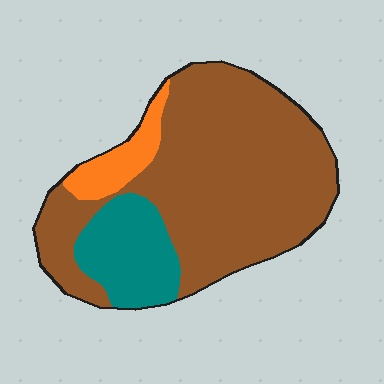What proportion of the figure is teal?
Teal covers 18% of the figure.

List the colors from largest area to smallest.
From largest to smallest: brown, teal, orange.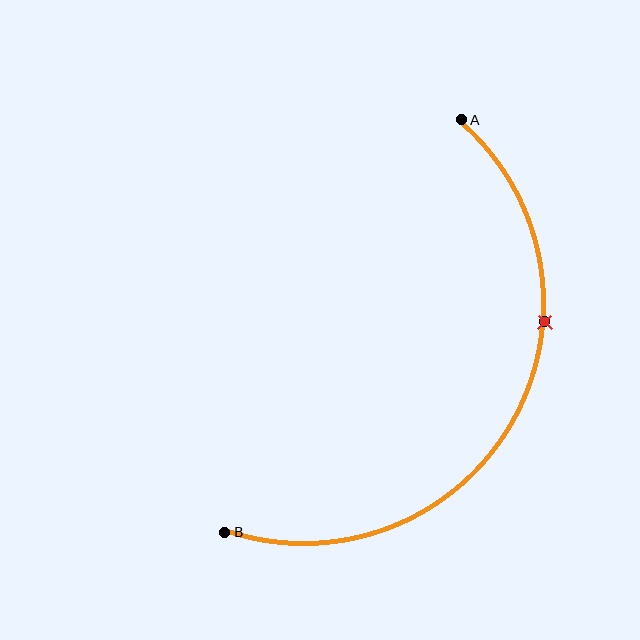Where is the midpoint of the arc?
The arc midpoint is the point on the curve farthest from the straight line joining A and B. It sits to the right of that line.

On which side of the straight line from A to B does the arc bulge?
The arc bulges to the right of the straight line connecting A and B.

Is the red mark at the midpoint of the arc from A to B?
No. The red mark lies on the arc but is closer to endpoint A. The arc midpoint would be at the point on the curve equidistant along the arc from both A and B.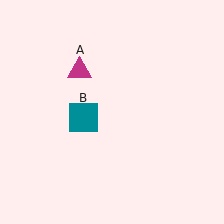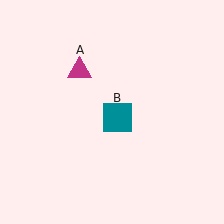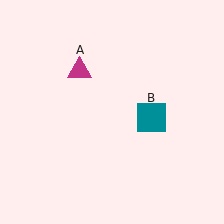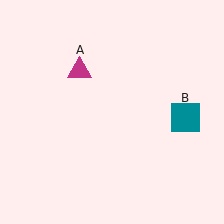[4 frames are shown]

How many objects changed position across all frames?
1 object changed position: teal square (object B).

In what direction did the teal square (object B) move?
The teal square (object B) moved right.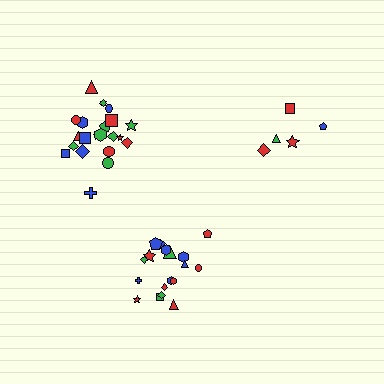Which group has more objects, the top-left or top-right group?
The top-left group.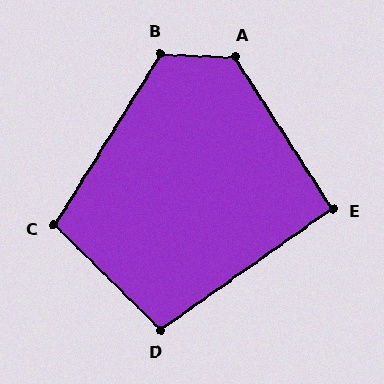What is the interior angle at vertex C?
Approximately 103 degrees (obtuse).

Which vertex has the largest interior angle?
A, at approximately 125 degrees.